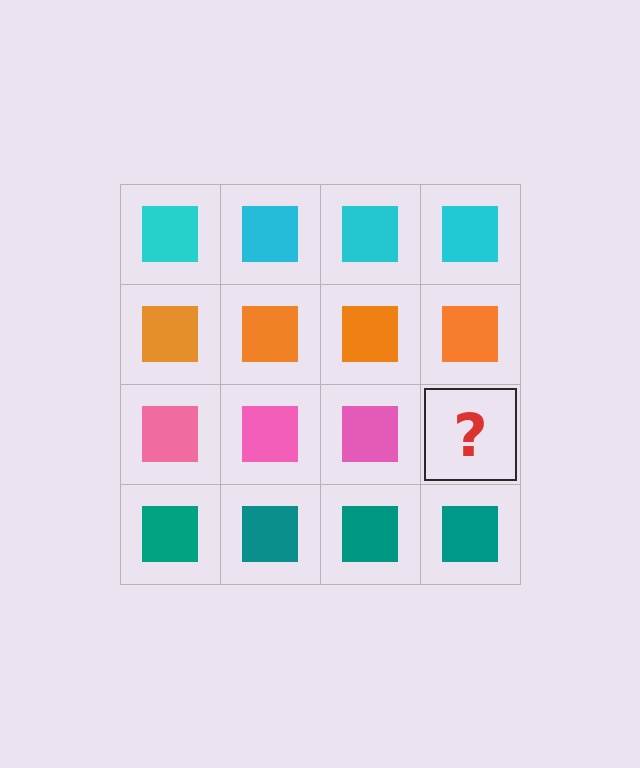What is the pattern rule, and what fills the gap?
The rule is that each row has a consistent color. The gap should be filled with a pink square.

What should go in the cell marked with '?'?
The missing cell should contain a pink square.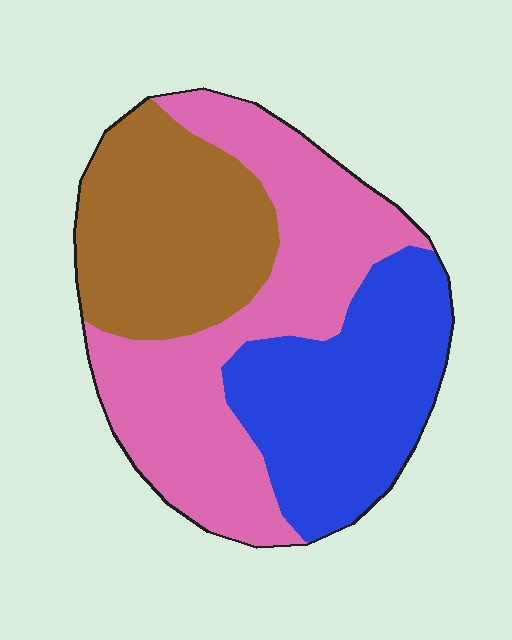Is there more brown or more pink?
Pink.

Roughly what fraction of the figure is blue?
Blue takes up about one third (1/3) of the figure.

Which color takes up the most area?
Pink, at roughly 40%.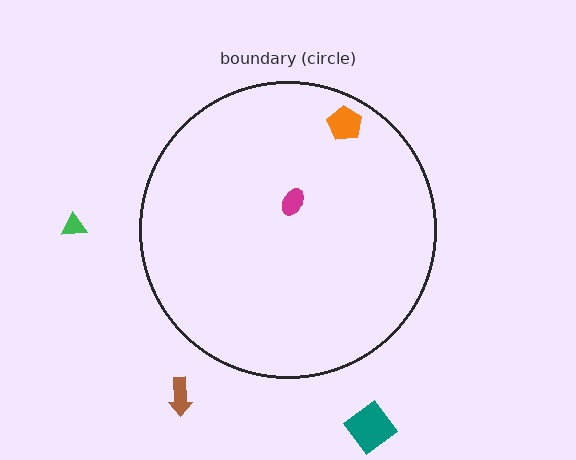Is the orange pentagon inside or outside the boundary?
Inside.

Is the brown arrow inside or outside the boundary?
Outside.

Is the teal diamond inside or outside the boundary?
Outside.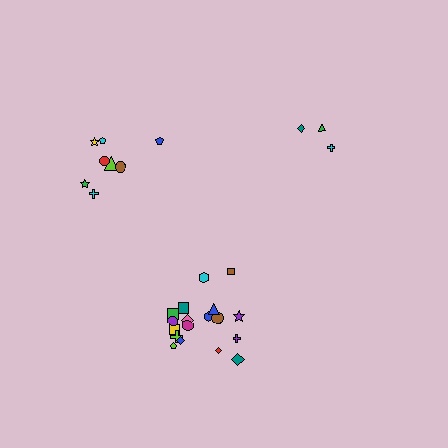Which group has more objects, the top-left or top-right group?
The top-left group.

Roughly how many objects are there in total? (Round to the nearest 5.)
Roughly 30 objects in total.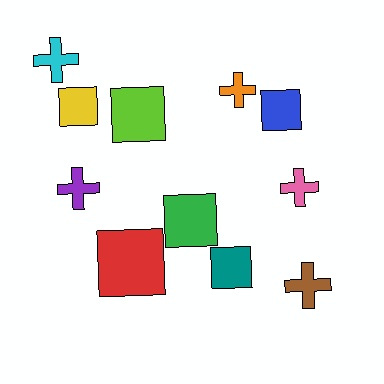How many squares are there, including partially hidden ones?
There are 6 squares.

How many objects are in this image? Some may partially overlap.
There are 11 objects.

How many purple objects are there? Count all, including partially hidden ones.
There is 1 purple object.